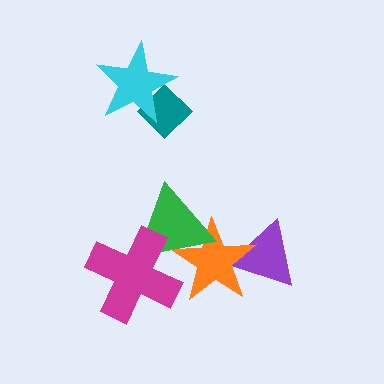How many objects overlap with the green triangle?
2 objects overlap with the green triangle.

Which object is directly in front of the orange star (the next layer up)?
The green triangle is directly in front of the orange star.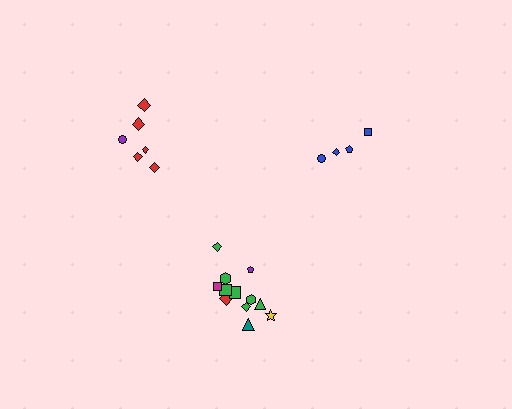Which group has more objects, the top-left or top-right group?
The top-left group.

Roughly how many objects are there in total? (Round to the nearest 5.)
Roughly 20 objects in total.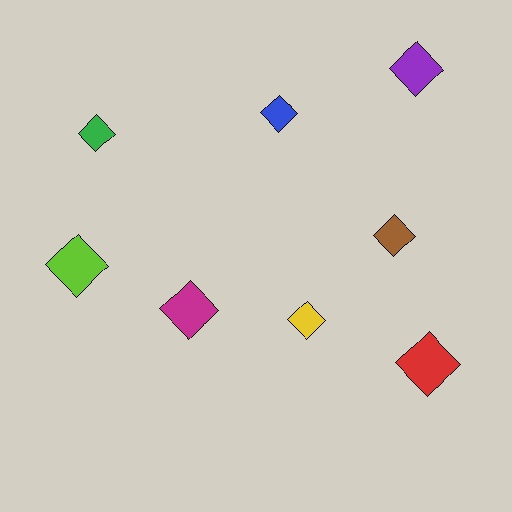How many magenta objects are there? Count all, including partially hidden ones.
There is 1 magenta object.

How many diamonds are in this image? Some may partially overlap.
There are 8 diamonds.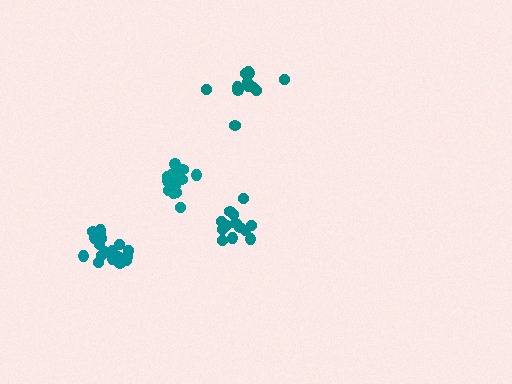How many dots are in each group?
Group 1: 15 dots, Group 2: 18 dots, Group 3: 13 dots, Group 4: 13 dots (59 total).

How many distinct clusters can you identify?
There are 4 distinct clusters.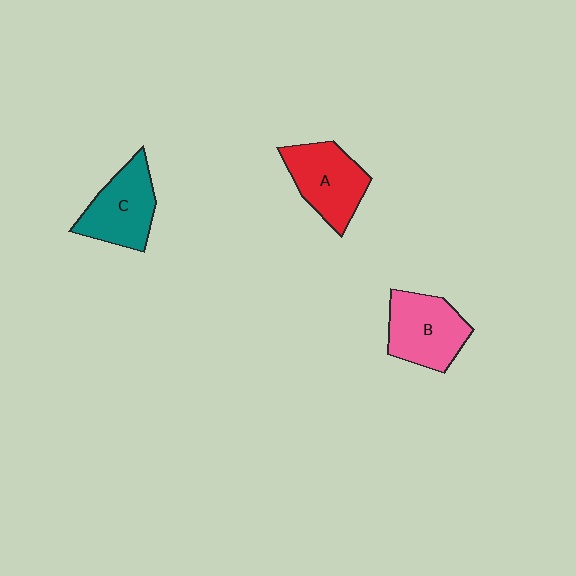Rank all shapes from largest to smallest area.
From largest to smallest: B (pink), A (red), C (teal).